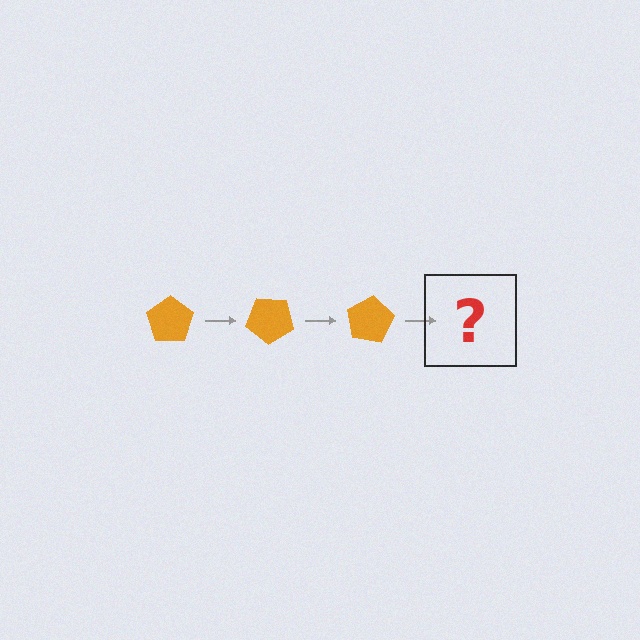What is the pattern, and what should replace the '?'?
The pattern is that the pentagon rotates 40 degrees each step. The '?' should be an orange pentagon rotated 120 degrees.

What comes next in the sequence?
The next element should be an orange pentagon rotated 120 degrees.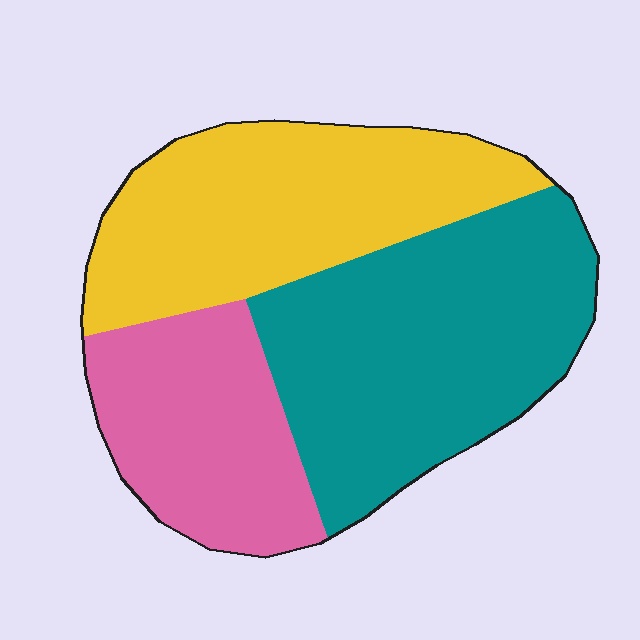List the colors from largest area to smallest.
From largest to smallest: teal, yellow, pink.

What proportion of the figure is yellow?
Yellow covers about 35% of the figure.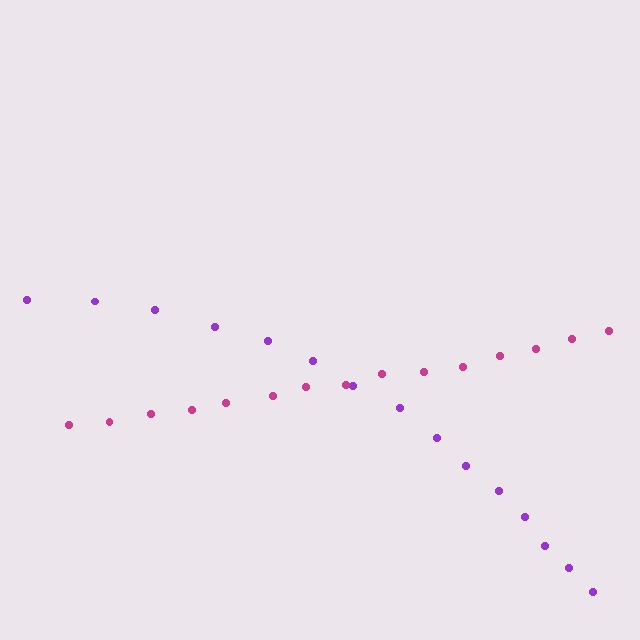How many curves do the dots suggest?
There are 2 distinct paths.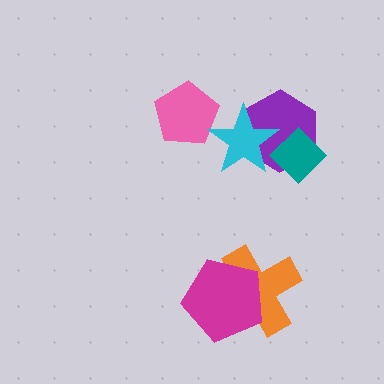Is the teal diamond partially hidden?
Yes, it is partially covered by another shape.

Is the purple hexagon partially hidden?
Yes, it is partially covered by another shape.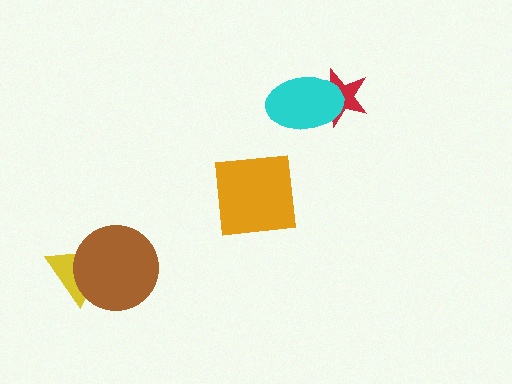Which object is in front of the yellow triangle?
The brown circle is in front of the yellow triangle.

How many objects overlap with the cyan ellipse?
1 object overlaps with the cyan ellipse.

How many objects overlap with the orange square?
0 objects overlap with the orange square.